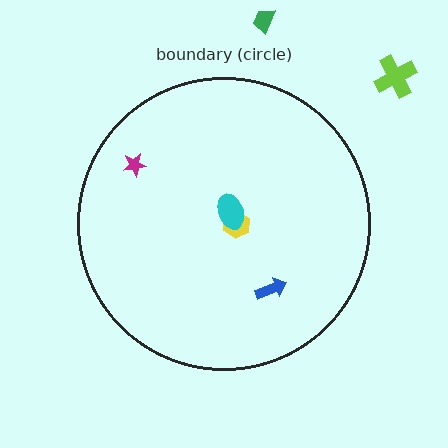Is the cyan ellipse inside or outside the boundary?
Inside.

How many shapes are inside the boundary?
4 inside, 2 outside.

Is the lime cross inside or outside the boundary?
Outside.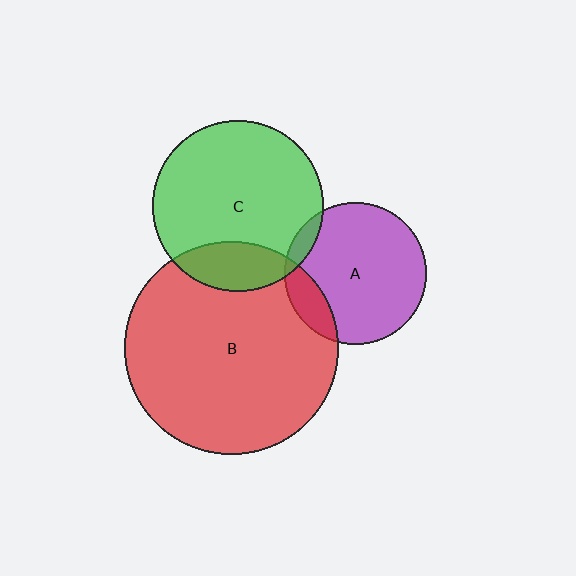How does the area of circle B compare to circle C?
Approximately 1.6 times.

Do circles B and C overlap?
Yes.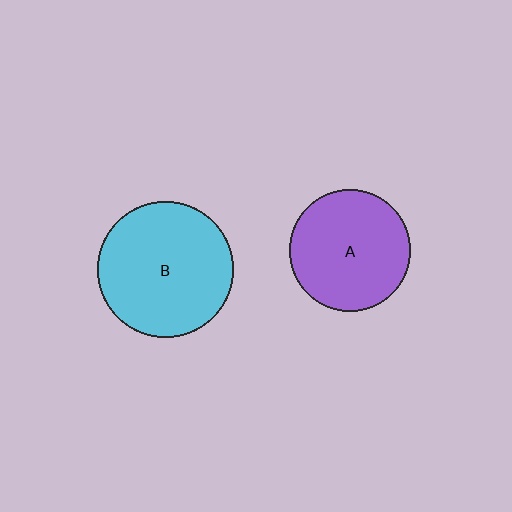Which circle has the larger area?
Circle B (cyan).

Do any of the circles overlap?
No, none of the circles overlap.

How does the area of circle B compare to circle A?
Approximately 1.2 times.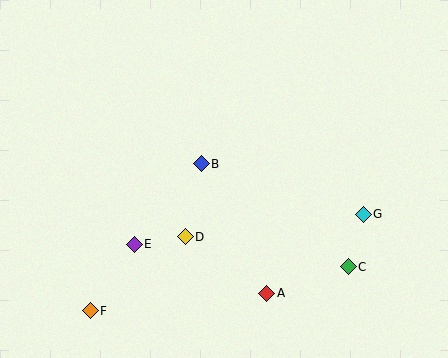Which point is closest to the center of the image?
Point B at (201, 164) is closest to the center.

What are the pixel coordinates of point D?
Point D is at (185, 237).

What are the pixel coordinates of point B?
Point B is at (201, 164).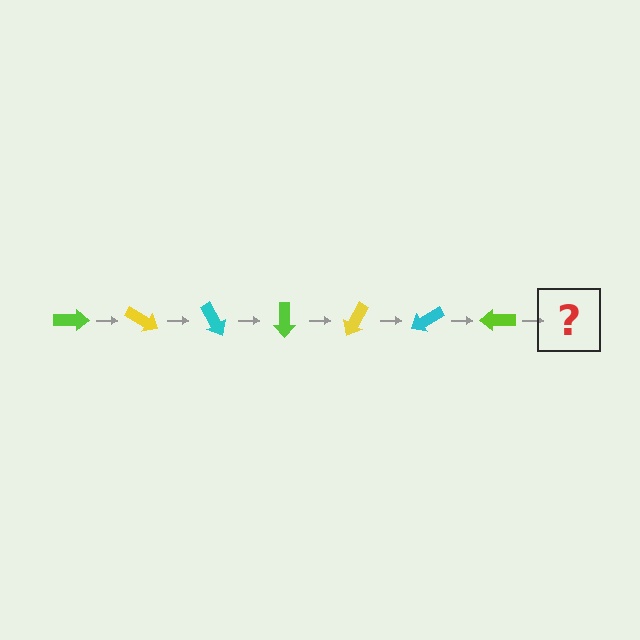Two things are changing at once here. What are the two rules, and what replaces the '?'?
The two rules are that it rotates 30 degrees each step and the color cycles through lime, yellow, and cyan. The '?' should be a yellow arrow, rotated 210 degrees from the start.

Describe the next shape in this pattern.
It should be a yellow arrow, rotated 210 degrees from the start.